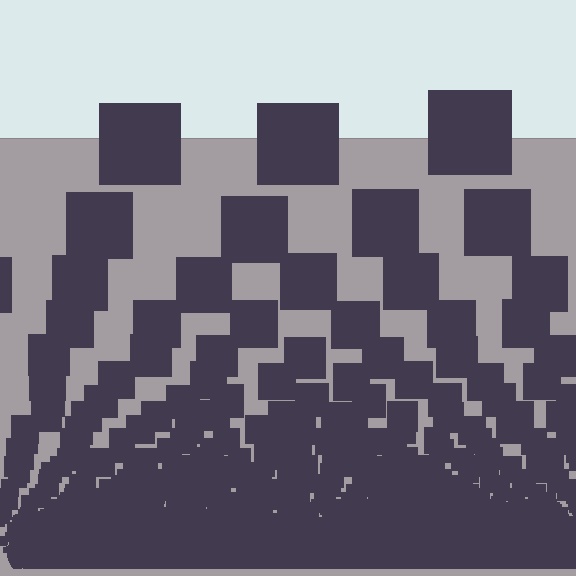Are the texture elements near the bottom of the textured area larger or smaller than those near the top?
Smaller. The gradient is inverted — elements near the bottom are smaller and denser.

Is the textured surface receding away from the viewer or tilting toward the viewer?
The surface appears to tilt toward the viewer. Texture elements get larger and sparser toward the top.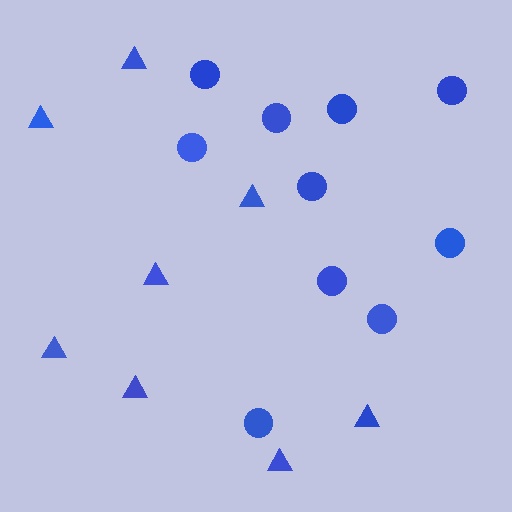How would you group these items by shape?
There are 2 groups: one group of circles (10) and one group of triangles (8).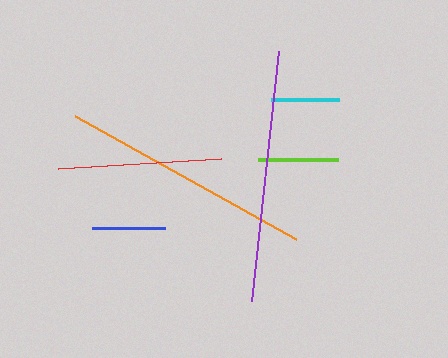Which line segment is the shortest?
The cyan line is the shortest at approximately 68 pixels.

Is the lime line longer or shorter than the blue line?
The lime line is longer than the blue line.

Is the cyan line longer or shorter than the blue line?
The blue line is longer than the cyan line.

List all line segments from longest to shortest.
From longest to shortest: orange, purple, red, lime, blue, cyan.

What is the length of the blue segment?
The blue segment is approximately 73 pixels long.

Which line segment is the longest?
The orange line is the longest at approximately 253 pixels.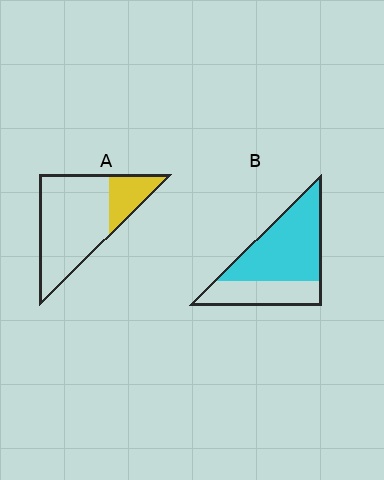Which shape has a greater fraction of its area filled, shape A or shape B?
Shape B.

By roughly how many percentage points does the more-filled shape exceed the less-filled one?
By roughly 45 percentage points (B over A).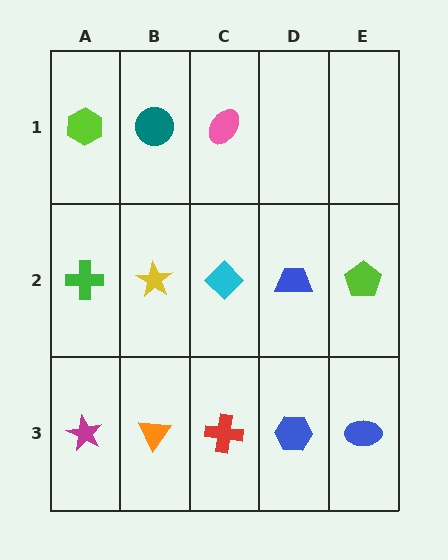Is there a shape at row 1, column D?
No, that cell is empty.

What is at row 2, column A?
A green cross.